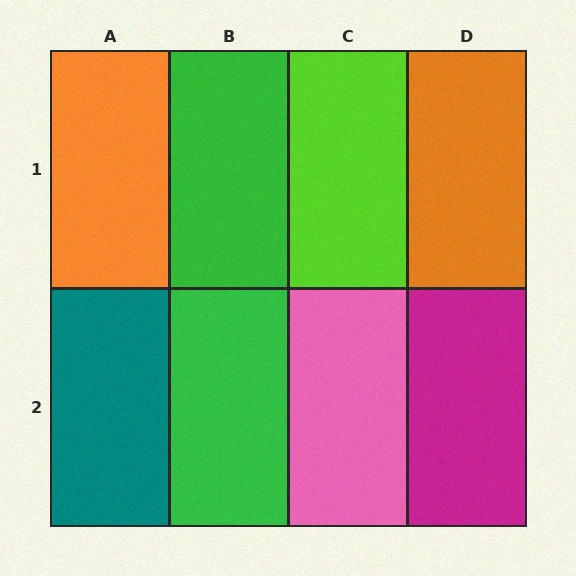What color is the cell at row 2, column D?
Magenta.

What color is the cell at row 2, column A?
Teal.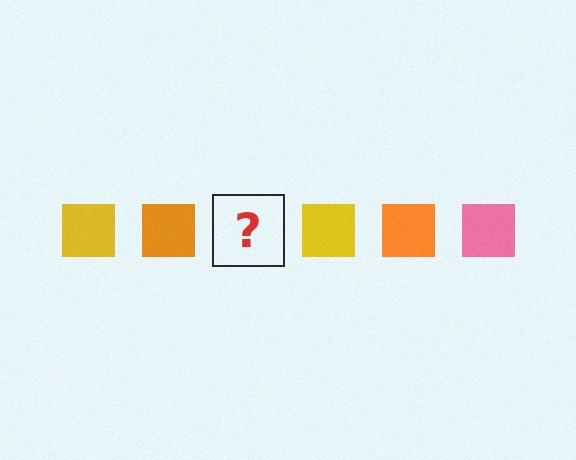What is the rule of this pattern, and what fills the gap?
The rule is that the pattern cycles through yellow, orange, pink squares. The gap should be filled with a pink square.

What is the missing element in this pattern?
The missing element is a pink square.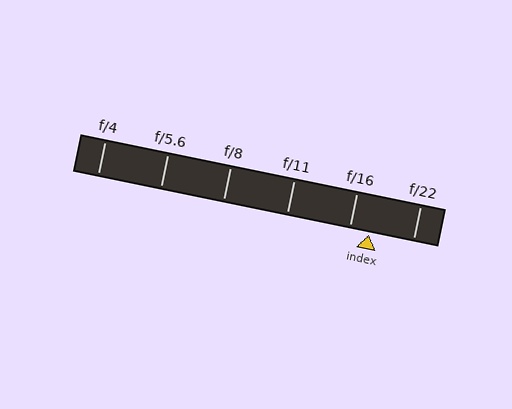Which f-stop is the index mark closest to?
The index mark is closest to f/16.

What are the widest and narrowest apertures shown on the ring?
The widest aperture shown is f/4 and the narrowest is f/22.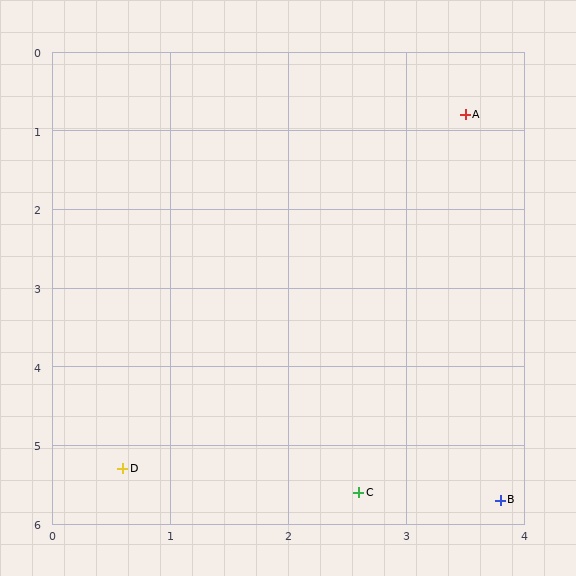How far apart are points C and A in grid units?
Points C and A are about 4.9 grid units apart.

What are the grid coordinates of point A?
Point A is at approximately (3.5, 0.8).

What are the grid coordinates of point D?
Point D is at approximately (0.6, 5.3).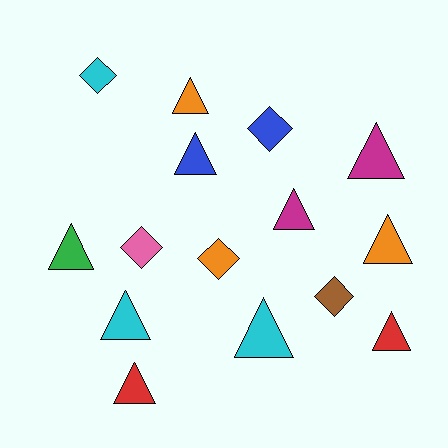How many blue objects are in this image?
There are 2 blue objects.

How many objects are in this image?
There are 15 objects.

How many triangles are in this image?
There are 10 triangles.